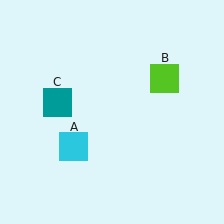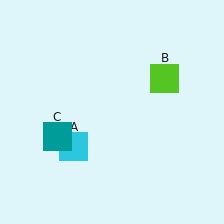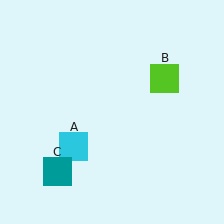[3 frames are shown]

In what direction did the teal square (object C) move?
The teal square (object C) moved down.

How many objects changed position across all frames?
1 object changed position: teal square (object C).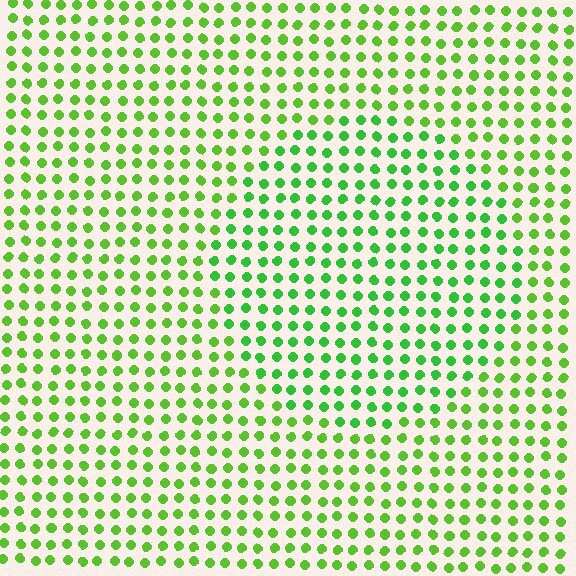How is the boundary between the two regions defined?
The boundary is defined purely by a slight shift in hue (about 22 degrees). Spacing, size, and orientation are identical on both sides.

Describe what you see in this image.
The image is filled with small lime elements in a uniform arrangement. A circle-shaped region is visible where the elements are tinted to a slightly different hue, forming a subtle color boundary.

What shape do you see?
I see a circle.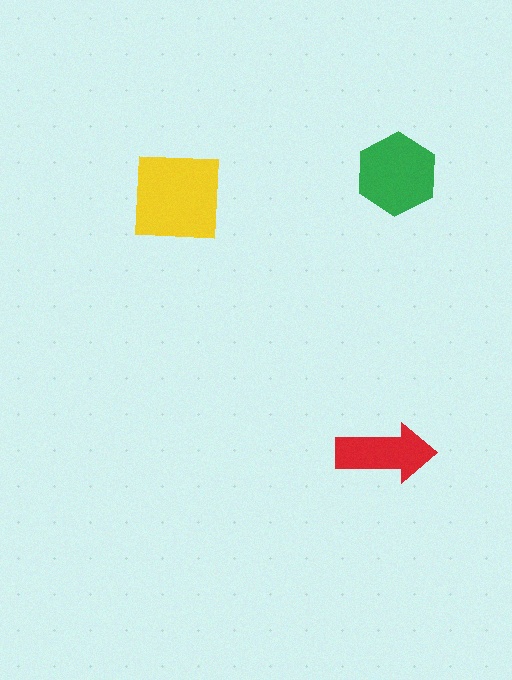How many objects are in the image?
There are 3 objects in the image.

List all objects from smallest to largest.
The red arrow, the green hexagon, the yellow square.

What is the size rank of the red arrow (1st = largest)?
3rd.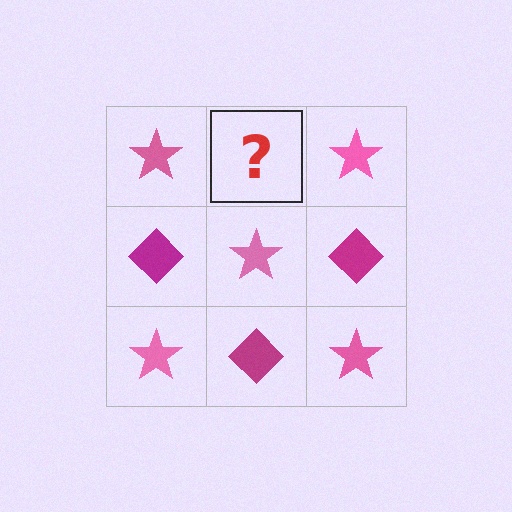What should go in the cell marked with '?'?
The missing cell should contain a magenta diamond.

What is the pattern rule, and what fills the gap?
The rule is that it alternates pink star and magenta diamond in a checkerboard pattern. The gap should be filled with a magenta diamond.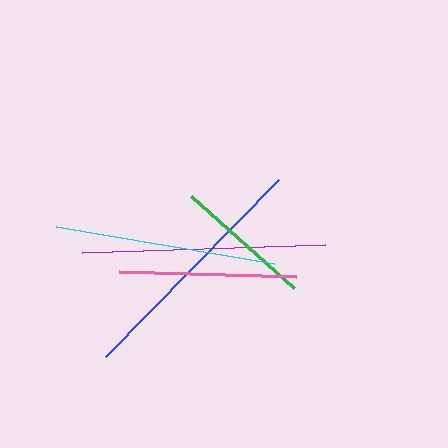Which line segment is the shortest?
The green line is the shortest at approximately 138 pixels.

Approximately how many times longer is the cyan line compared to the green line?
The cyan line is approximately 1.6 times the length of the green line.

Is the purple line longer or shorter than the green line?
The purple line is longer than the green line.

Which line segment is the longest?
The blue line is the longest at approximately 247 pixels.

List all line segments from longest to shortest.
From longest to shortest: blue, purple, cyan, pink, green.